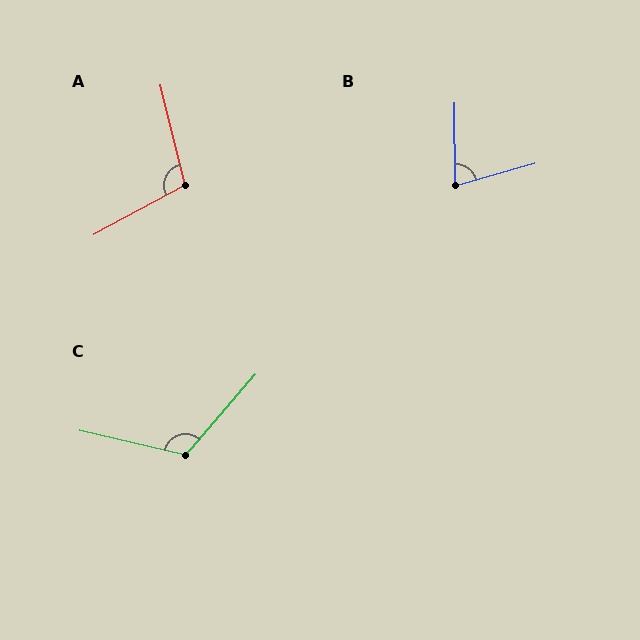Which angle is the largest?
C, at approximately 118 degrees.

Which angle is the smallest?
B, at approximately 74 degrees.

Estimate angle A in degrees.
Approximately 105 degrees.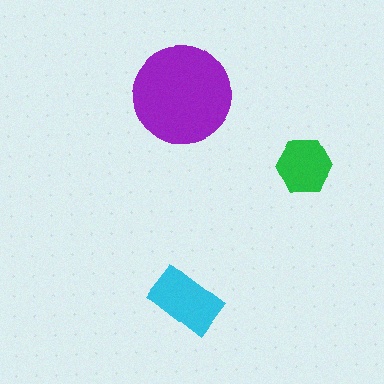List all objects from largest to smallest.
The purple circle, the cyan rectangle, the green hexagon.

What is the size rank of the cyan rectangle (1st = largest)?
2nd.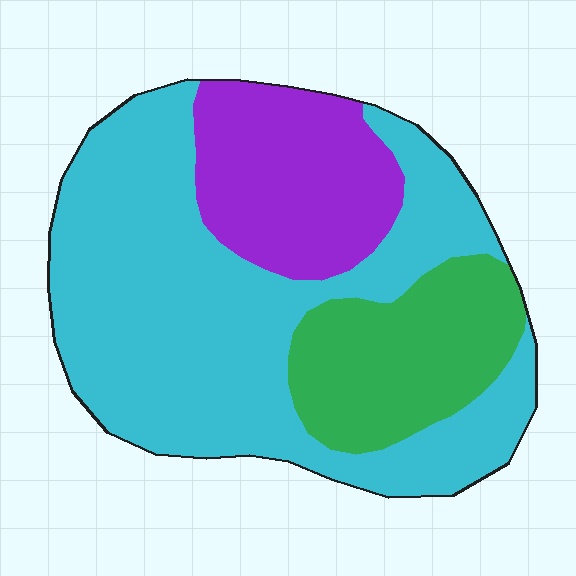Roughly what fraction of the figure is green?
Green covers about 20% of the figure.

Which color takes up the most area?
Cyan, at roughly 60%.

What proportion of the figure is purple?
Purple covers 21% of the figure.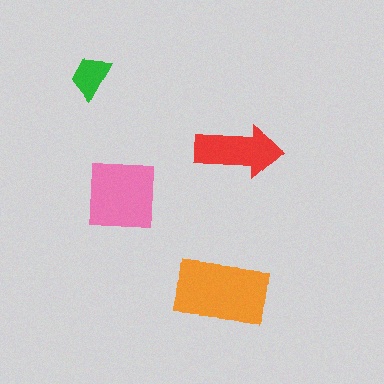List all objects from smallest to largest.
The green trapezoid, the red arrow, the pink square, the orange rectangle.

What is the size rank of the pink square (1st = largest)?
2nd.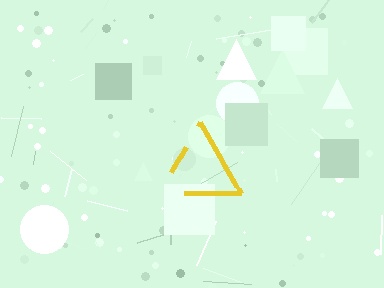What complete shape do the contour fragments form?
The contour fragments form a triangle.